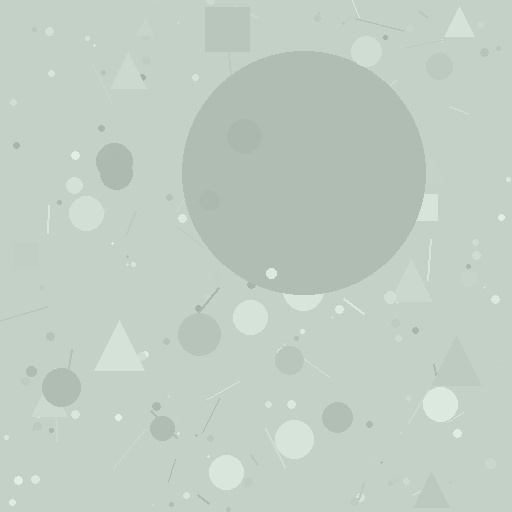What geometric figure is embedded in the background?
A circle is embedded in the background.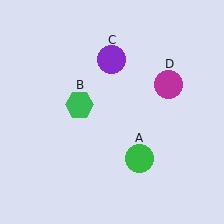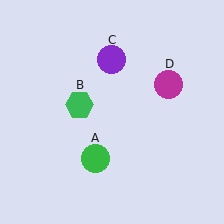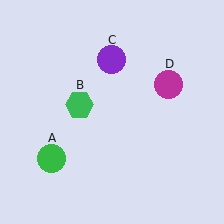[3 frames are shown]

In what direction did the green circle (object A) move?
The green circle (object A) moved left.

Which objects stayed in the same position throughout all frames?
Green hexagon (object B) and purple circle (object C) and magenta circle (object D) remained stationary.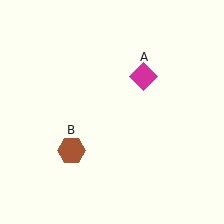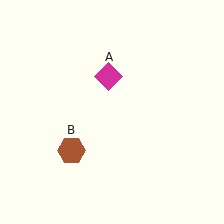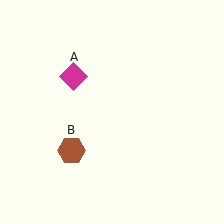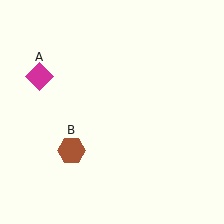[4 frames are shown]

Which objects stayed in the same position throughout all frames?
Brown hexagon (object B) remained stationary.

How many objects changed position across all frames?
1 object changed position: magenta diamond (object A).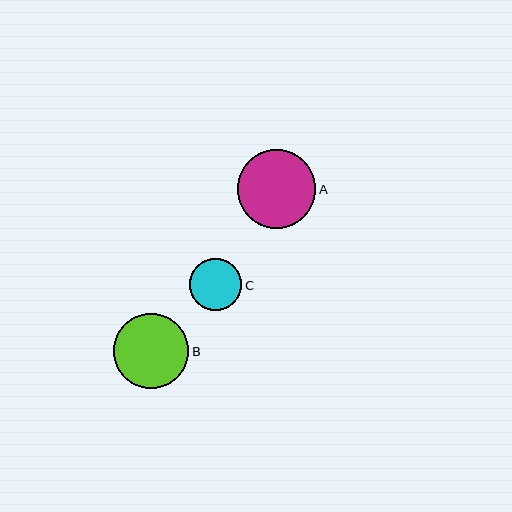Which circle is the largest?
Circle A is the largest with a size of approximately 79 pixels.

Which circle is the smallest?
Circle C is the smallest with a size of approximately 52 pixels.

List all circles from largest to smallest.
From largest to smallest: A, B, C.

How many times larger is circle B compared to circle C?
Circle B is approximately 1.5 times the size of circle C.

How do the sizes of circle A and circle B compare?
Circle A and circle B are approximately the same size.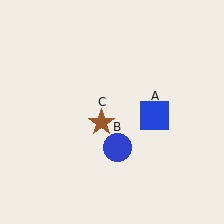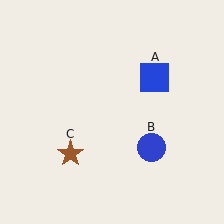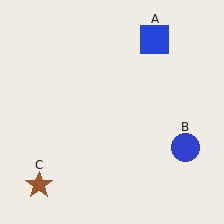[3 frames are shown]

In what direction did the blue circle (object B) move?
The blue circle (object B) moved right.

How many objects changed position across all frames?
3 objects changed position: blue square (object A), blue circle (object B), brown star (object C).